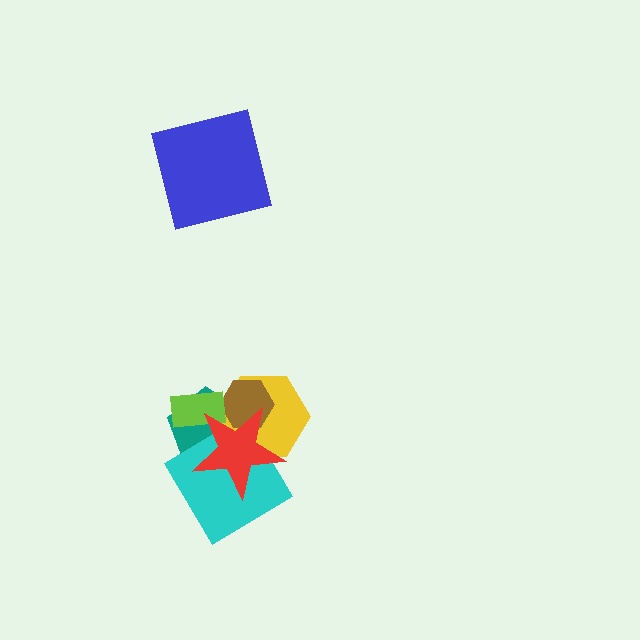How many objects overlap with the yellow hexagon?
4 objects overlap with the yellow hexagon.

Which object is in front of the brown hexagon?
The red star is in front of the brown hexagon.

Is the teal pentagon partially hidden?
Yes, it is partially covered by another shape.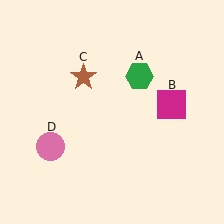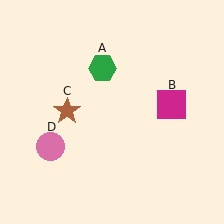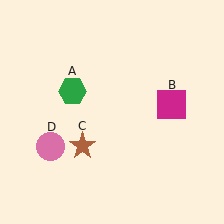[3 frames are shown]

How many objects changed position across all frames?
2 objects changed position: green hexagon (object A), brown star (object C).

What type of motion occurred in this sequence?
The green hexagon (object A), brown star (object C) rotated counterclockwise around the center of the scene.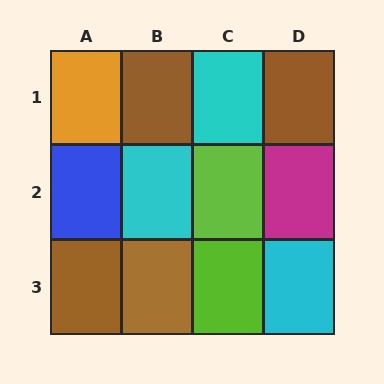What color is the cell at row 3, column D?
Cyan.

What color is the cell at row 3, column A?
Brown.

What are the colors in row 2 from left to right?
Blue, cyan, lime, magenta.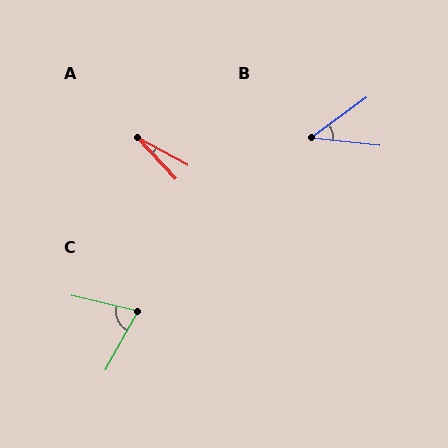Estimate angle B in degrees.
Approximately 42 degrees.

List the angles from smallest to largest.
A (18°), B (42°), C (74°).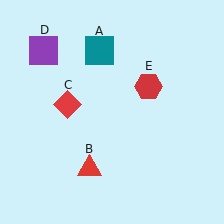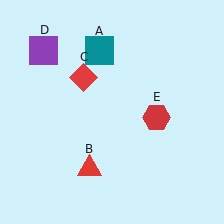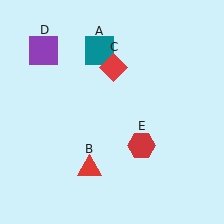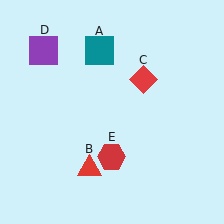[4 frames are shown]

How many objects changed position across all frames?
2 objects changed position: red diamond (object C), red hexagon (object E).